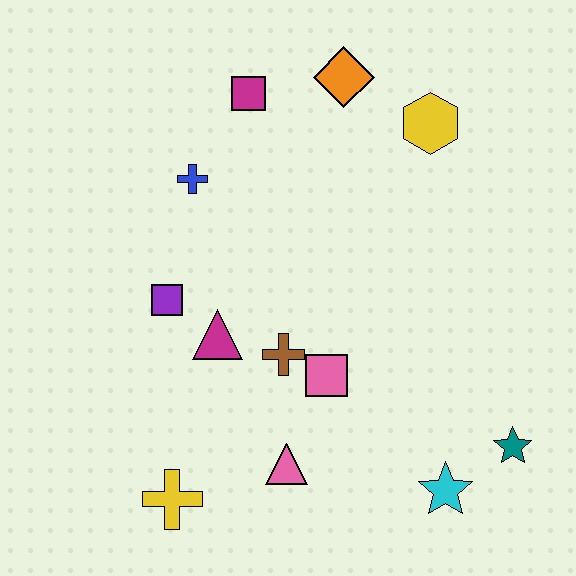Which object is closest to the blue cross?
The magenta square is closest to the blue cross.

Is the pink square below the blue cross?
Yes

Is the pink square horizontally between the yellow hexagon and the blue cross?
Yes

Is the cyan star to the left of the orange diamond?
No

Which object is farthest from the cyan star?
The magenta square is farthest from the cyan star.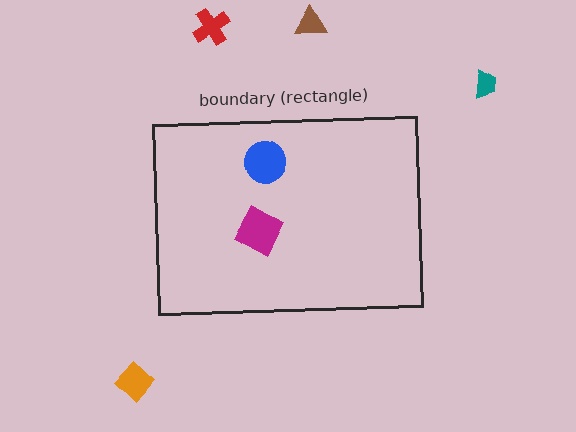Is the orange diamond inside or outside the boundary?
Outside.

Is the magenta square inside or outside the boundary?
Inside.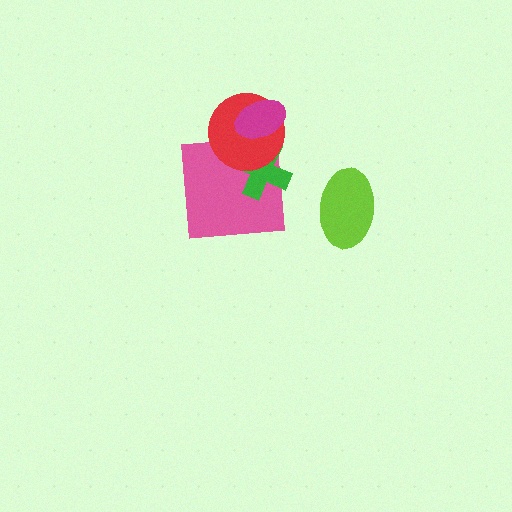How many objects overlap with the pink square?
2 objects overlap with the pink square.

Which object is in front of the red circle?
The magenta ellipse is in front of the red circle.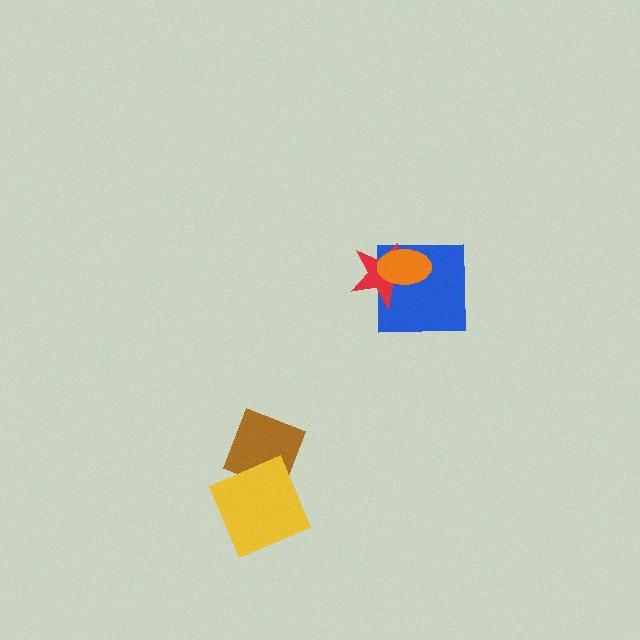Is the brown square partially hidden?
Yes, it is partially covered by another shape.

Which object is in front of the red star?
The orange ellipse is in front of the red star.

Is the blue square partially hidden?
Yes, it is partially covered by another shape.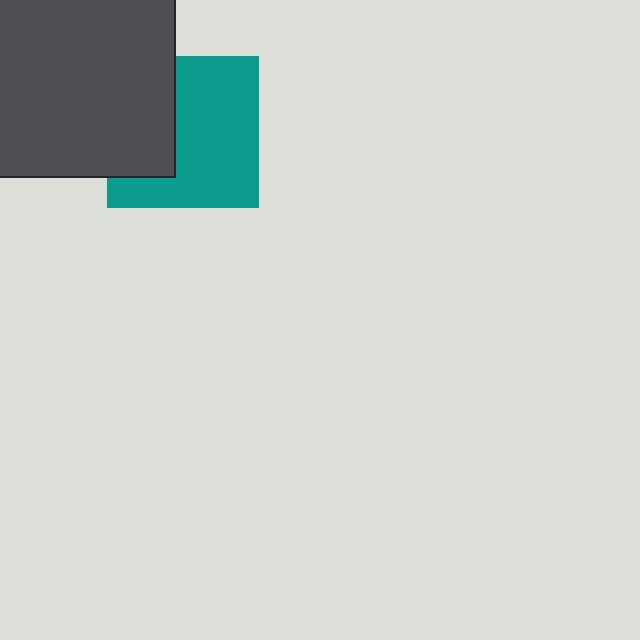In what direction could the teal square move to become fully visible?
The teal square could move right. That would shift it out from behind the dark gray square entirely.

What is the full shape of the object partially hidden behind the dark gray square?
The partially hidden object is a teal square.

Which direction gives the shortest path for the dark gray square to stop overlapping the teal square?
Moving left gives the shortest separation.